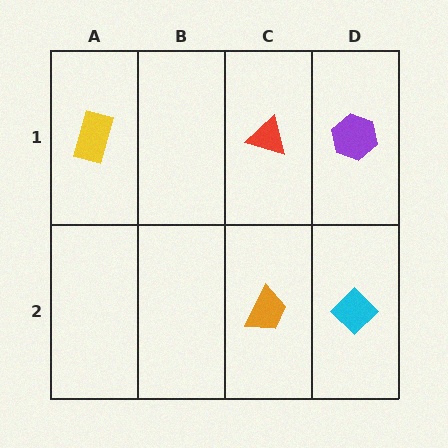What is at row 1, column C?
A red triangle.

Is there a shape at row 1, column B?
No, that cell is empty.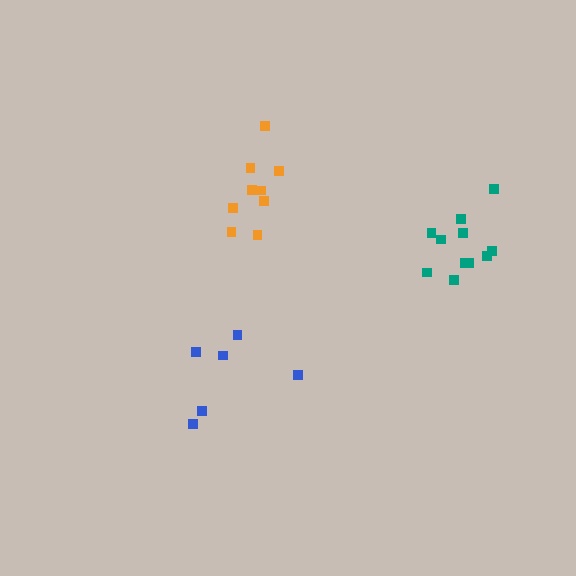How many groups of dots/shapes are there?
There are 3 groups.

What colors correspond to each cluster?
The clusters are colored: orange, blue, teal.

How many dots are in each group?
Group 1: 9 dots, Group 2: 6 dots, Group 3: 11 dots (26 total).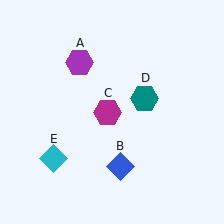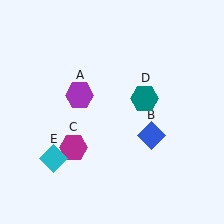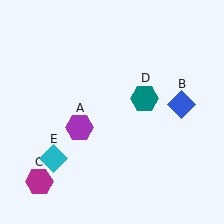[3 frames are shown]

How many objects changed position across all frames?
3 objects changed position: purple hexagon (object A), blue diamond (object B), magenta hexagon (object C).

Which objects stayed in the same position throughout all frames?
Teal hexagon (object D) and cyan diamond (object E) remained stationary.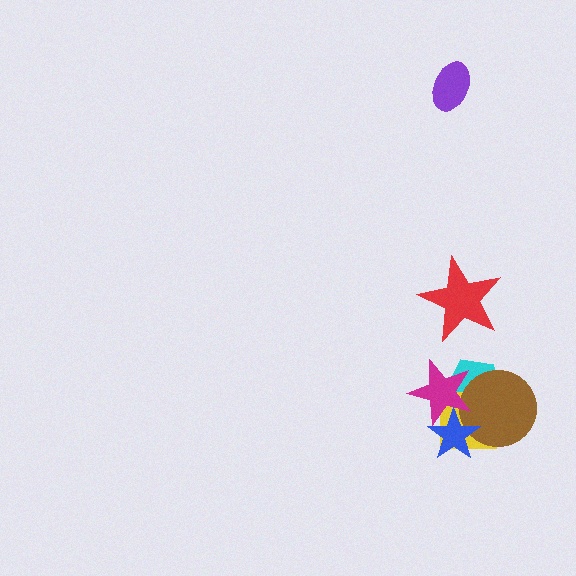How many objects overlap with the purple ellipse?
0 objects overlap with the purple ellipse.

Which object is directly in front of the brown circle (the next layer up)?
The blue star is directly in front of the brown circle.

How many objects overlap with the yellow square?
4 objects overlap with the yellow square.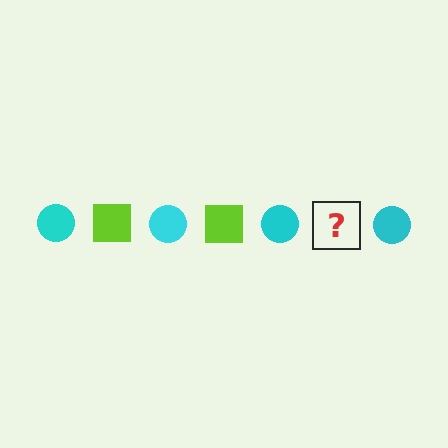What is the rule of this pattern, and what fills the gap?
The rule is that the pattern alternates between cyan circle and lime square. The gap should be filled with a lime square.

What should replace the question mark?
The question mark should be replaced with a lime square.